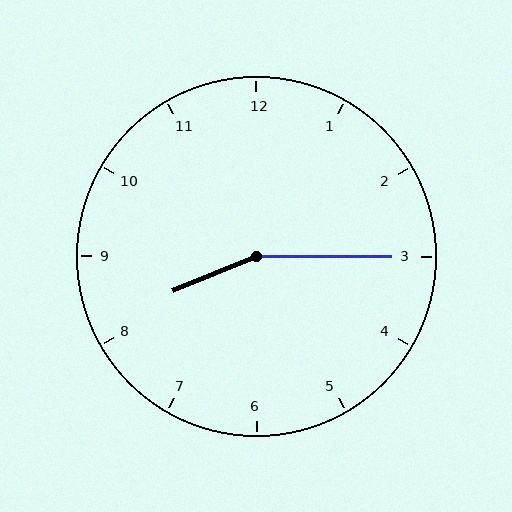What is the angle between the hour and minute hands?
Approximately 158 degrees.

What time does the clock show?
8:15.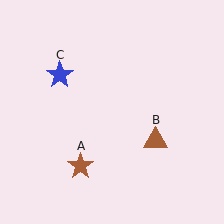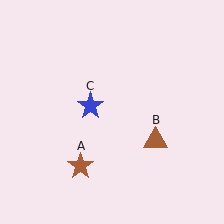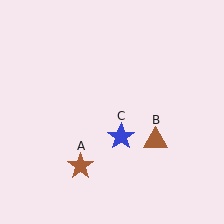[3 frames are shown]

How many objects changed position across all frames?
1 object changed position: blue star (object C).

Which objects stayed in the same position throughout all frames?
Brown star (object A) and brown triangle (object B) remained stationary.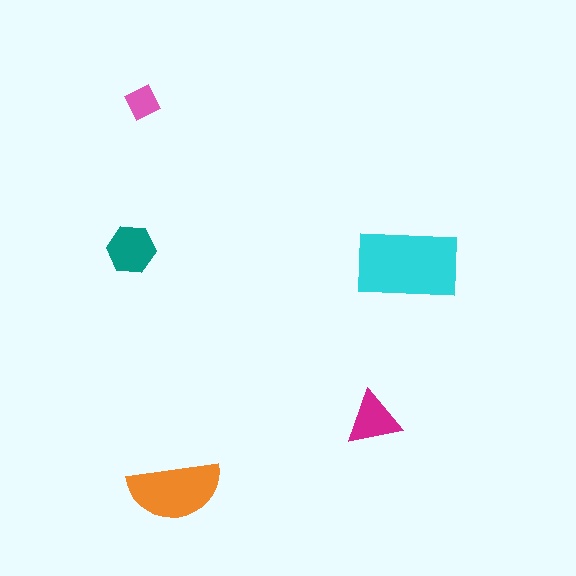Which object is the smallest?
The pink diamond.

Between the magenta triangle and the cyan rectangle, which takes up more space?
The cyan rectangle.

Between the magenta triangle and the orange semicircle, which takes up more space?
The orange semicircle.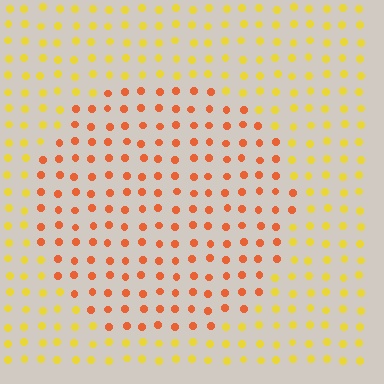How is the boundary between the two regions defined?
The boundary is defined purely by a slight shift in hue (about 39 degrees). Spacing, size, and orientation are identical on both sides.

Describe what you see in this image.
The image is filled with small yellow elements in a uniform arrangement. A circle-shaped region is visible where the elements are tinted to a slightly different hue, forming a subtle color boundary.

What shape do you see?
I see a circle.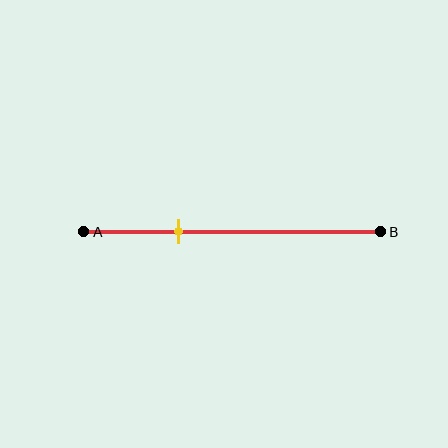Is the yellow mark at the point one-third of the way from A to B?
Yes, the mark is approximately at the one-third point.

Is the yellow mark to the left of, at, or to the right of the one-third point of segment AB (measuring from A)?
The yellow mark is approximately at the one-third point of segment AB.